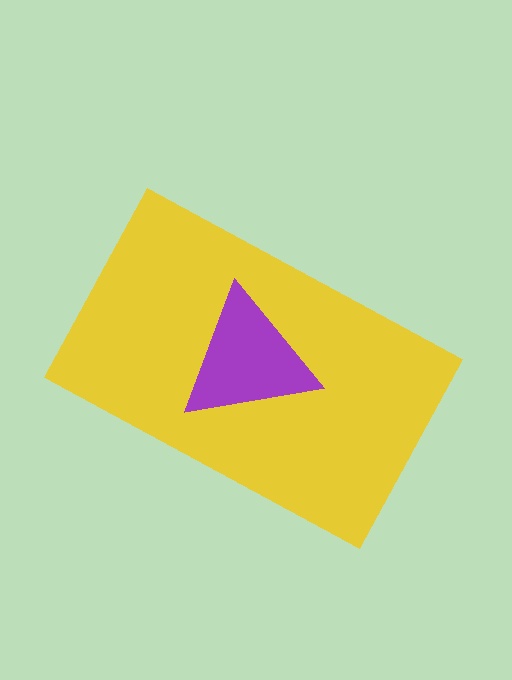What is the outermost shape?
The yellow rectangle.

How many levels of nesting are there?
2.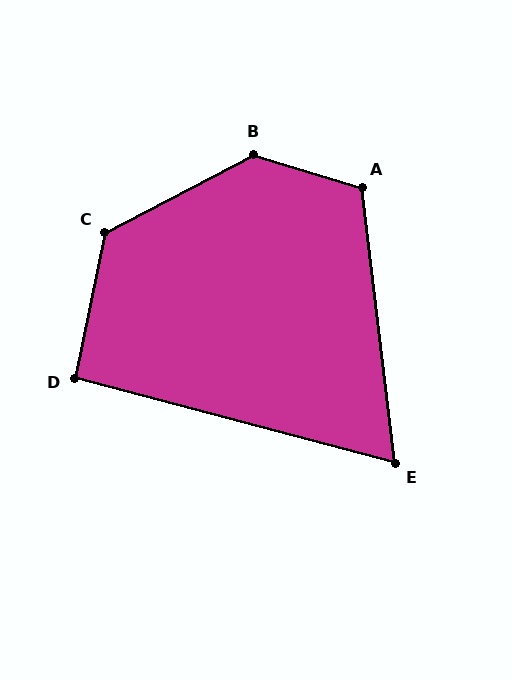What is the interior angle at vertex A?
Approximately 114 degrees (obtuse).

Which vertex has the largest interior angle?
B, at approximately 135 degrees.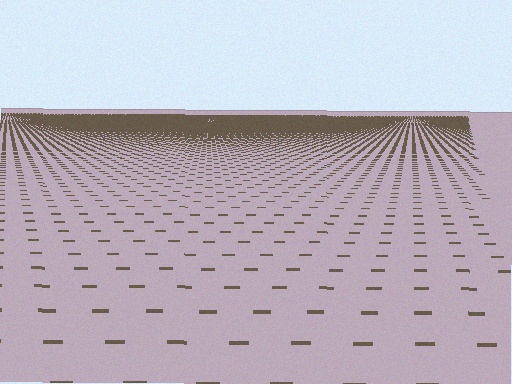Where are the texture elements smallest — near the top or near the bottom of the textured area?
Near the top.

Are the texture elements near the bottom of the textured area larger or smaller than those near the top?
Larger. Near the bottom, elements are closer to the viewer and appear at a bigger on-screen size.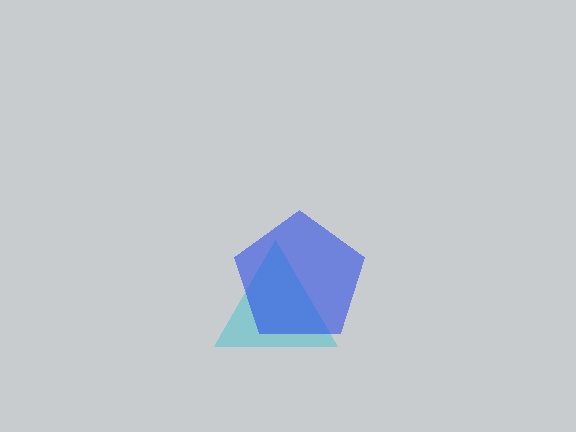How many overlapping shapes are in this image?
There are 2 overlapping shapes in the image.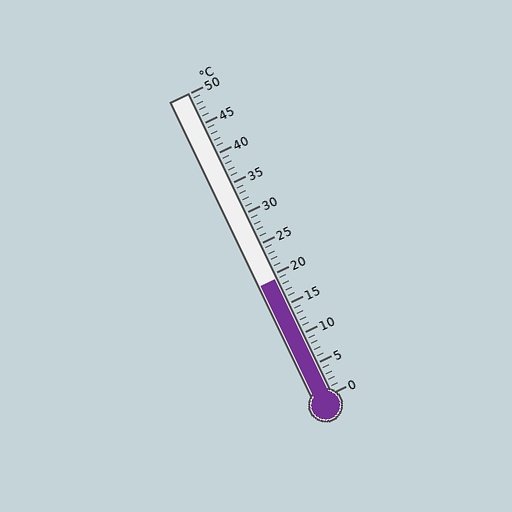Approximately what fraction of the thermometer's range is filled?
The thermometer is filled to approximately 40% of its range.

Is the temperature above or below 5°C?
The temperature is above 5°C.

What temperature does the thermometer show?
The thermometer shows approximately 19°C.